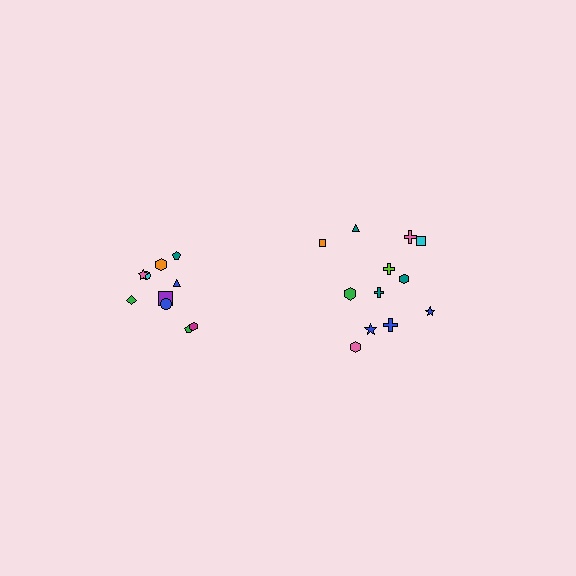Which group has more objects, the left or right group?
The right group.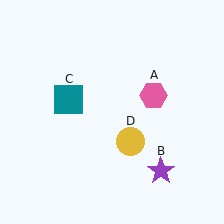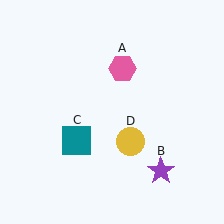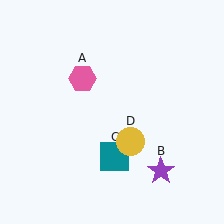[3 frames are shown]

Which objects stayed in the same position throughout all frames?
Purple star (object B) and yellow circle (object D) remained stationary.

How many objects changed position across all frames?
2 objects changed position: pink hexagon (object A), teal square (object C).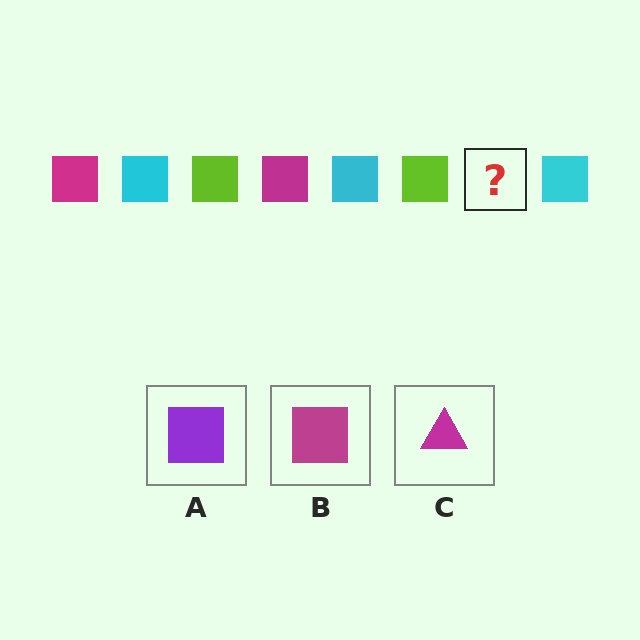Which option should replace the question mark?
Option B.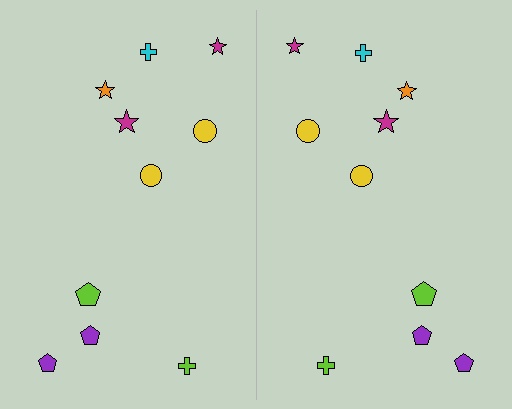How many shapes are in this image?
There are 20 shapes in this image.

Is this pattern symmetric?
Yes, this pattern has bilateral (reflection) symmetry.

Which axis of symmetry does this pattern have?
The pattern has a vertical axis of symmetry running through the center of the image.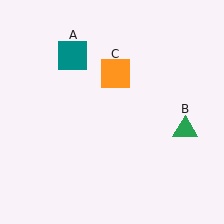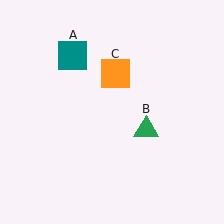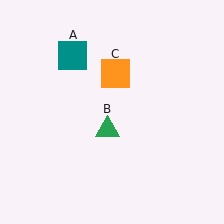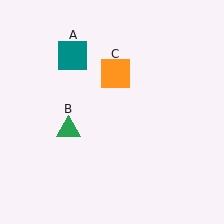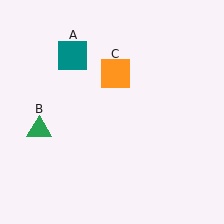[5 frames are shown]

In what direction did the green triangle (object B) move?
The green triangle (object B) moved left.